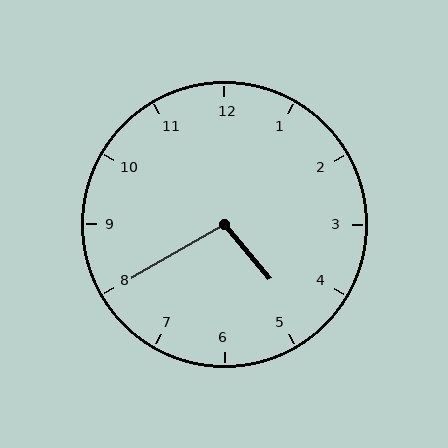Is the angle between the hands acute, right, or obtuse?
It is obtuse.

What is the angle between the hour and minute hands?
Approximately 100 degrees.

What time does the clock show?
4:40.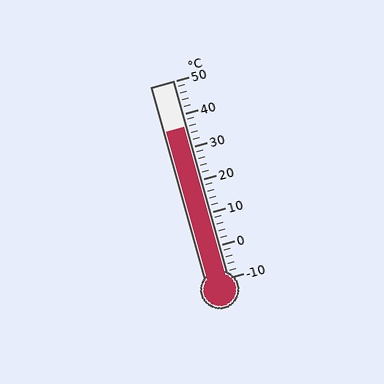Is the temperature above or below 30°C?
The temperature is above 30°C.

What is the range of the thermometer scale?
The thermometer scale ranges from -10°C to 50°C.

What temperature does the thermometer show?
The thermometer shows approximately 36°C.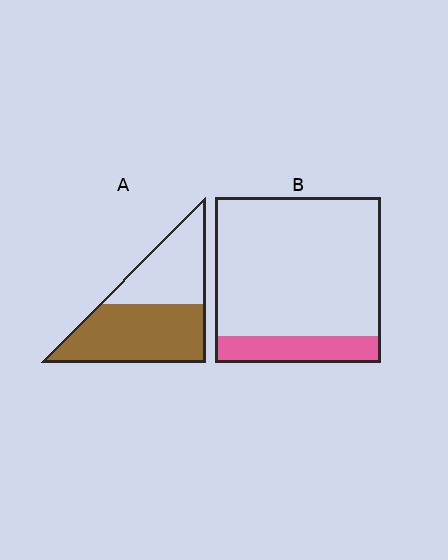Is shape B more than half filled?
No.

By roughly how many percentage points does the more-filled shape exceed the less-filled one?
By roughly 40 percentage points (A over B).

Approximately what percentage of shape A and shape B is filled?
A is approximately 60% and B is approximately 15%.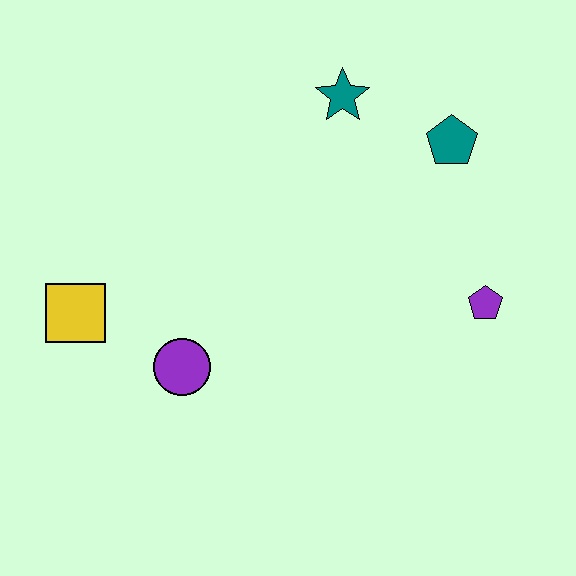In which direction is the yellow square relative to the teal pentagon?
The yellow square is to the left of the teal pentagon.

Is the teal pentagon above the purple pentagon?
Yes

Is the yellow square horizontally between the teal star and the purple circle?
No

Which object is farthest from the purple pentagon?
The yellow square is farthest from the purple pentagon.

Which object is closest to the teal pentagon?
The teal star is closest to the teal pentagon.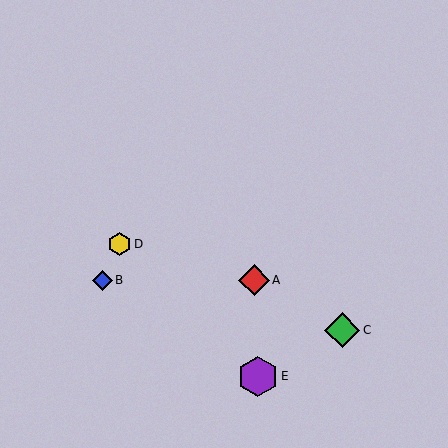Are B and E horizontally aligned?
No, B is at y≈280 and E is at y≈376.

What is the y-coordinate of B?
Object B is at y≈280.